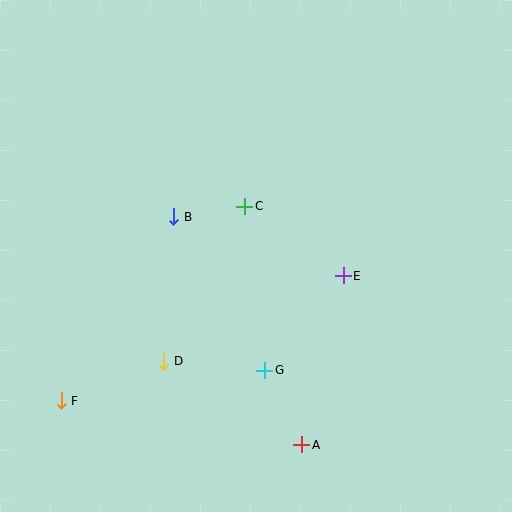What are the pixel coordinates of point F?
Point F is at (61, 401).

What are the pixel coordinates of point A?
Point A is at (302, 445).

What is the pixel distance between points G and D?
The distance between G and D is 101 pixels.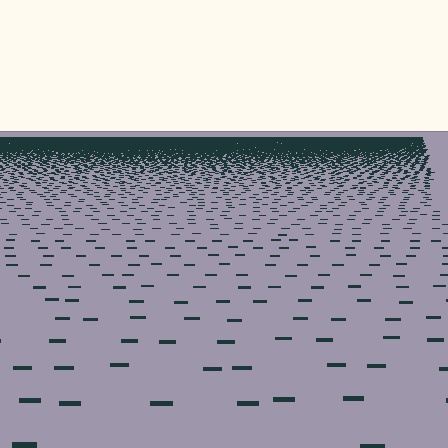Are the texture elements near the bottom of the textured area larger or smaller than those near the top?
Larger. Near the bottom, elements are closer to the viewer and appear at a bigger on-screen size.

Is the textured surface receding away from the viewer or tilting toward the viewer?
The surface is receding away from the viewer. Texture elements get smaller and denser toward the top.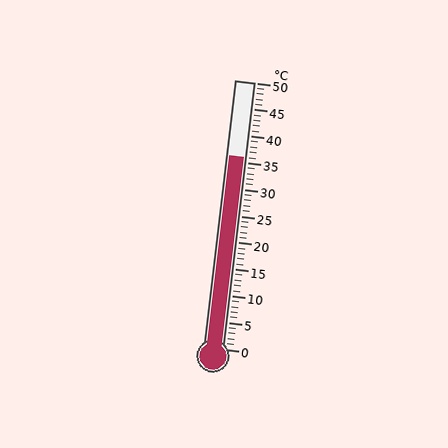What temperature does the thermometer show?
The thermometer shows approximately 36°C.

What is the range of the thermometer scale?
The thermometer scale ranges from 0°C to 50°C.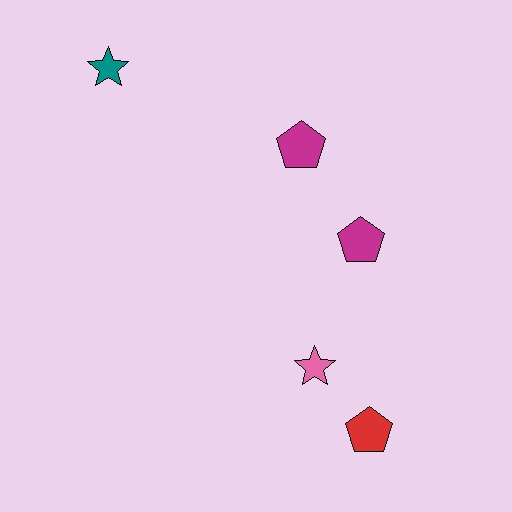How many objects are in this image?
There are 5 objects.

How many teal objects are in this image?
There is 1 teal object.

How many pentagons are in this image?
There are 3 pentagons.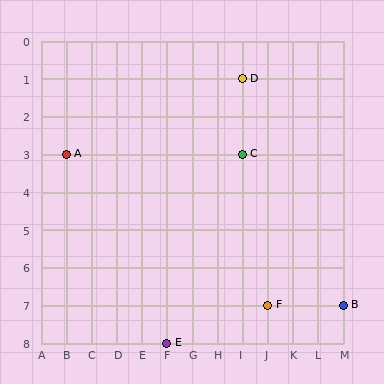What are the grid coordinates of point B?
Point B is at grid coordinates (M, 7).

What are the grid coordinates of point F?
Point F is at grid coordinates (J, 7).